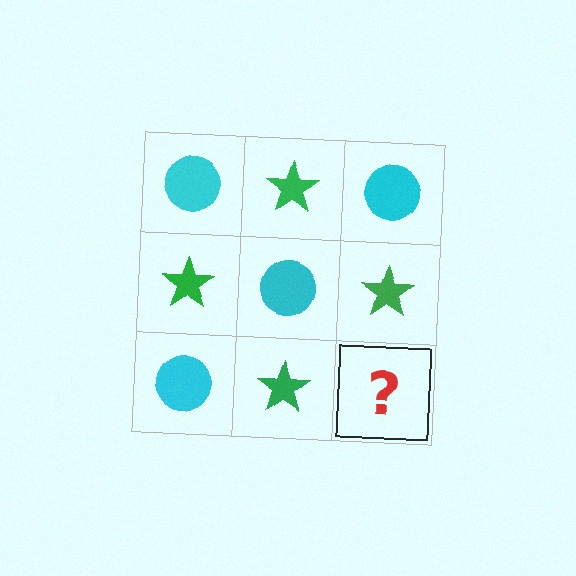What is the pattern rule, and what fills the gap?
The rule is that it alternates cyan circle and green star in a checkerboard pattern. The gap should be filled with a cyan circle.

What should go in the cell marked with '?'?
The missing cell should contain a cyan circle.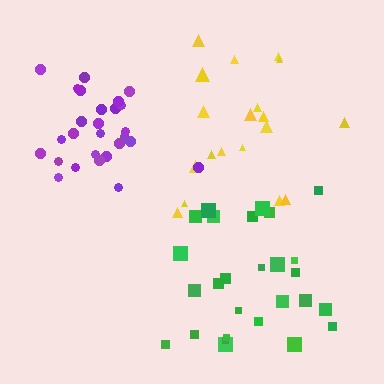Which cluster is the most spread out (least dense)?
Yellow.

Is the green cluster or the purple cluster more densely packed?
Purple.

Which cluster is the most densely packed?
Purple.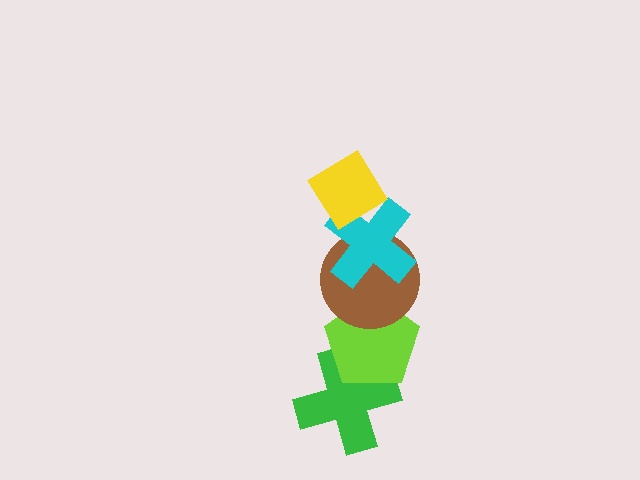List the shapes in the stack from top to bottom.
From top to bottom: the yellow diamond, the cyan cross, the brown circle, the lime pentagon, the green cross.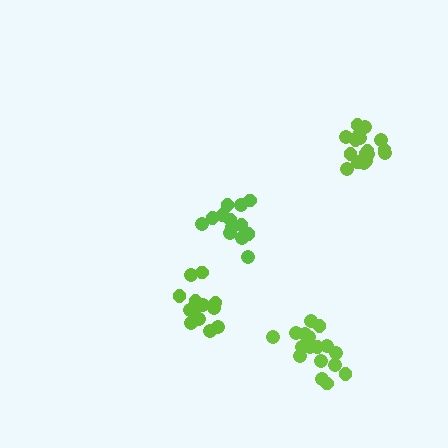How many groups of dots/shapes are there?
There are 4 groups.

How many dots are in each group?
Group 1: 17 dots, Group 2: 13 dots, Group 3: 17 dots, Group 4: 15 dots (62 total).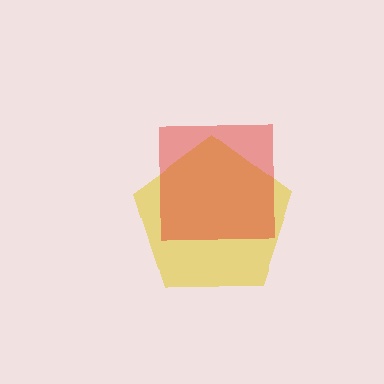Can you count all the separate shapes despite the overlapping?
Yes, there are 2 separate shapes.